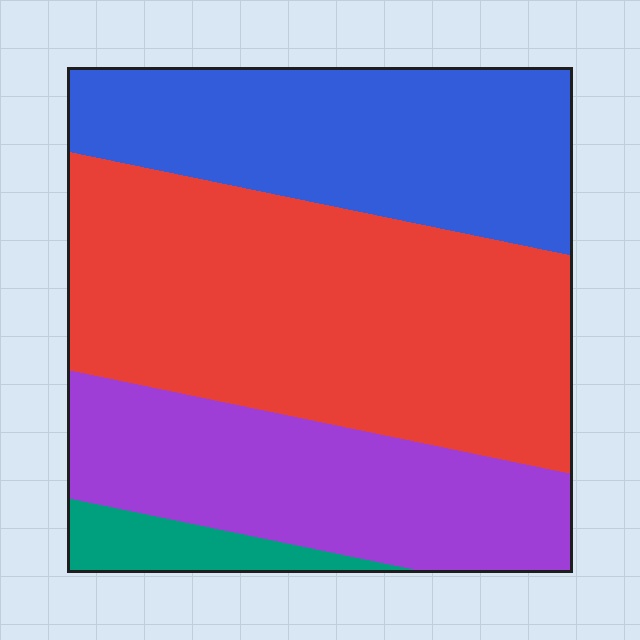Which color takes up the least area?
Teal, at roughly 5%.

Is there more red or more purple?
Red.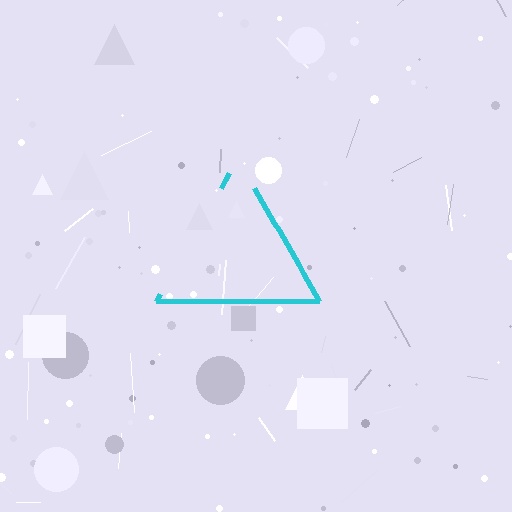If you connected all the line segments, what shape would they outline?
They would outline a triangle.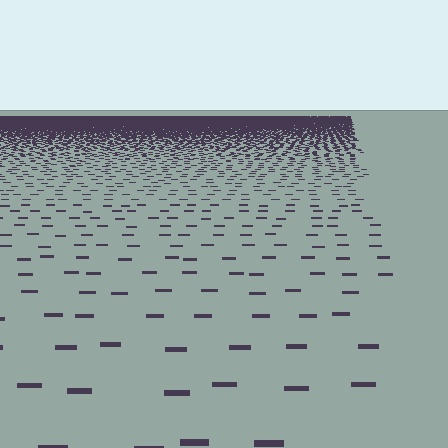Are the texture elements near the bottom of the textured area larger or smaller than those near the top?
Larger. Near the bottom, elements are closer to the viewer and appear at a bigger on-screen size.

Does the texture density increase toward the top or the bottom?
Density increases toward the top.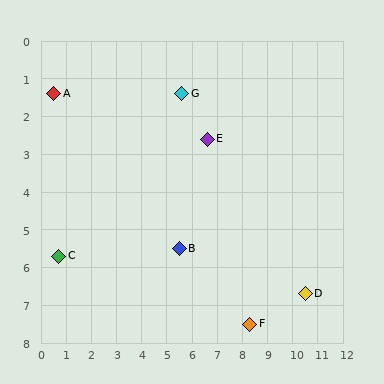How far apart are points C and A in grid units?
Points C and A are about 4.3 grid units apart.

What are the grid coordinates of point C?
Point C is at approximately (0.7, 5.7).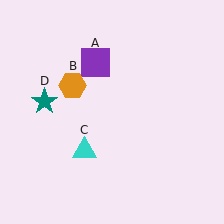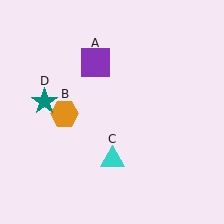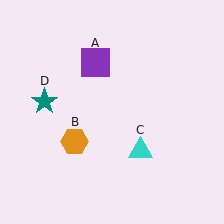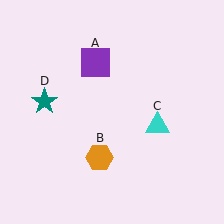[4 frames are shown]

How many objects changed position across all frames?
2 objects changed position: orange hexagon (object B), cyan triangle (object C).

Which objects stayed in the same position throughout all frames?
Purple square (object A) and teal star (object D) remained stationary.